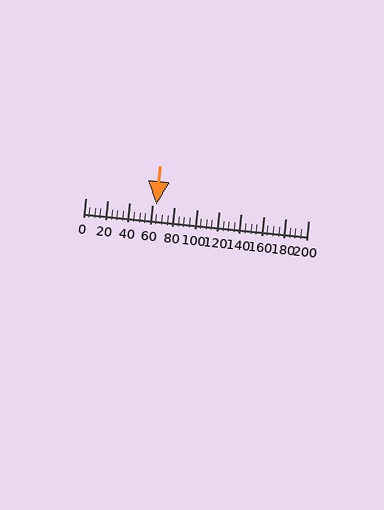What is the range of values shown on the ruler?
The ruler shows values from 0 to 200.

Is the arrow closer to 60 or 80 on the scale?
The arrow is closer to 60.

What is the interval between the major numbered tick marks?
The major tick marks are spaced 20 units apart.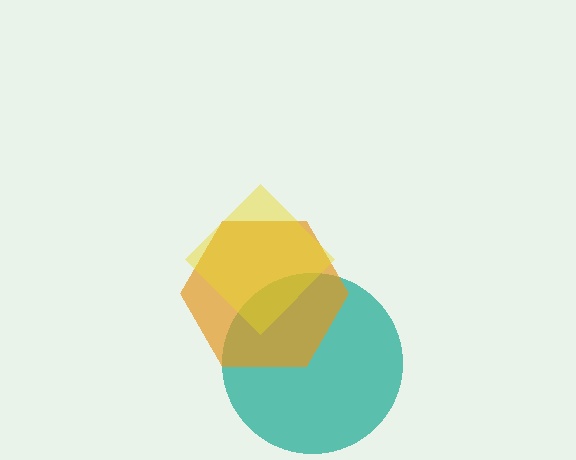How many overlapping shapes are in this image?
There are 3 overlapping shapes in the image.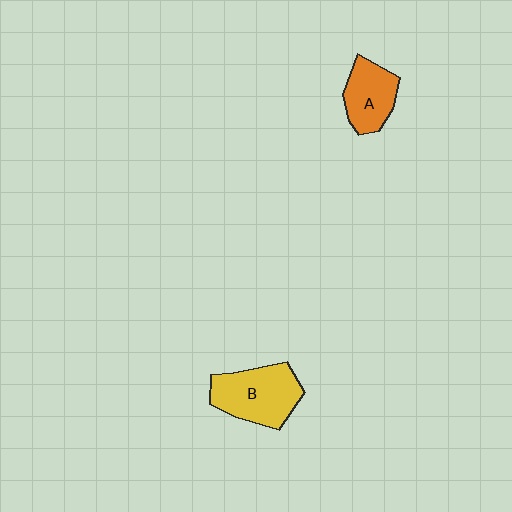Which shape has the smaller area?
Shape A (orange).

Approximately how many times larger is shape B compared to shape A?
Approximately 1.4 times.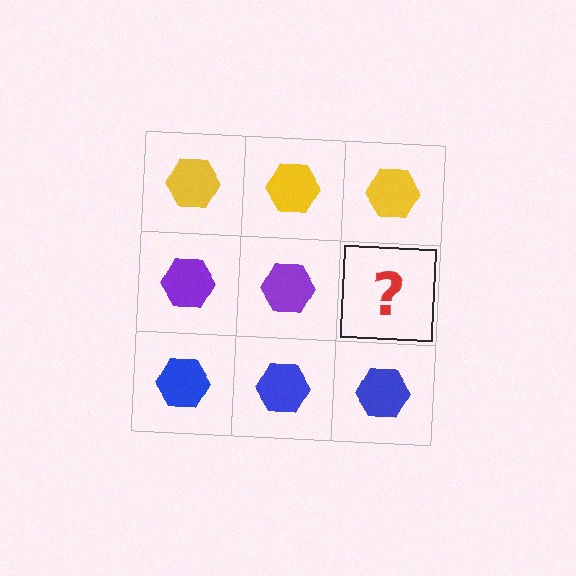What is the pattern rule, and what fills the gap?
The rule is that each row has a consistent color. The gap should be filled with a purple hexagon.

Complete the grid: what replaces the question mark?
The question mark should be replaced with a purple hexagon.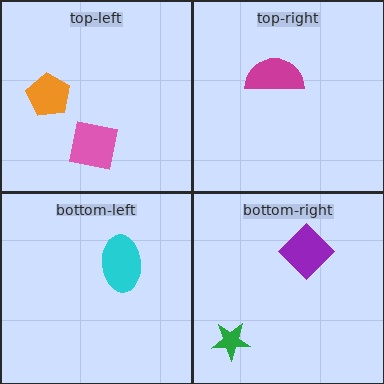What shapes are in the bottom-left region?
The cyan ellipse.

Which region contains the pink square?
The top-left region.